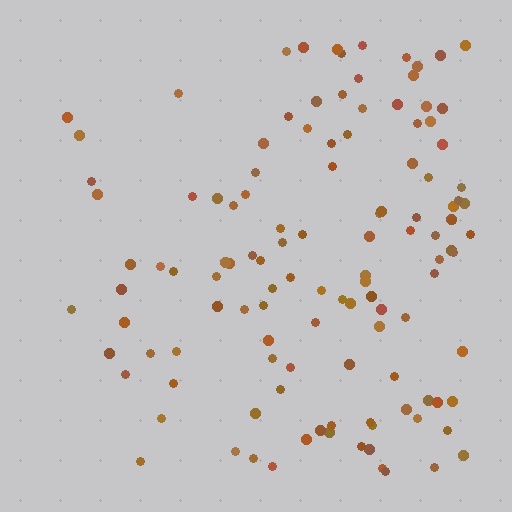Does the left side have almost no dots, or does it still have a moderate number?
Still a moderate number, just noticeably fewer than the right.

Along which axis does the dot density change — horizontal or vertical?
Horizontal.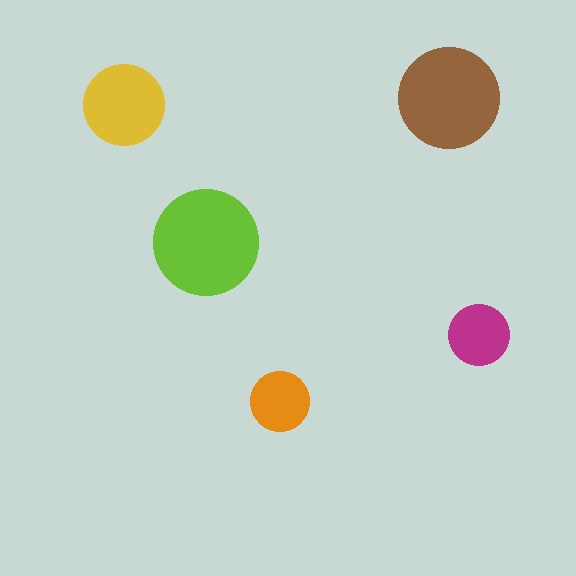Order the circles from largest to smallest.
the lime one, the brown one, the yellow one, the magenta one, the orange one.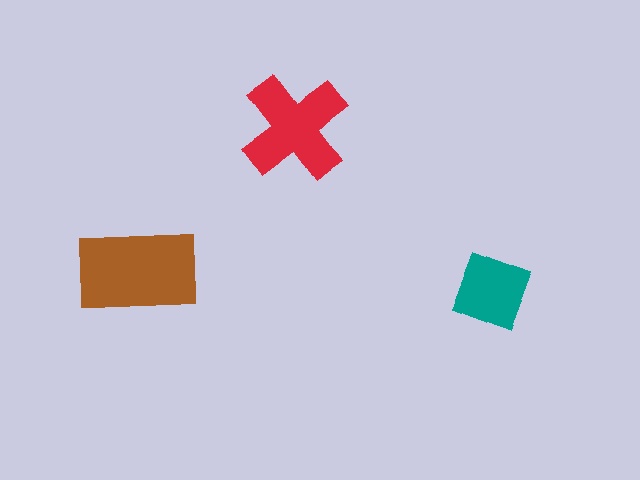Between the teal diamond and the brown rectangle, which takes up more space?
The brown rectangle.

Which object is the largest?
The brown rectangle.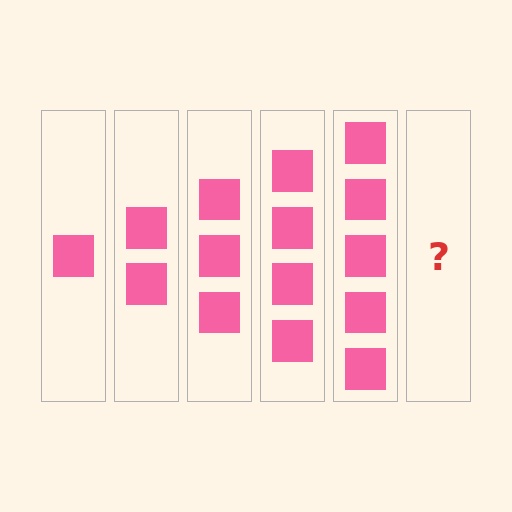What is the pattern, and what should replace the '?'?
The pattern is that each step adds one more square. The '?' should be 6 squares.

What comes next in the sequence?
The next element should be 6 squares.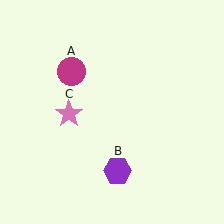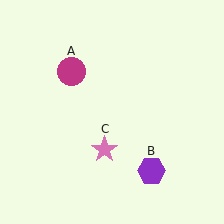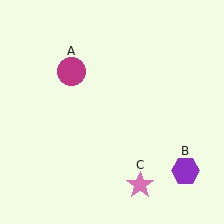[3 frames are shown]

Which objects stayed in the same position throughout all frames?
Magenta circle (object A) remained stationary.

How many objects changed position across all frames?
2 objects changed position: purple hexagon (object B), pink star (object C).